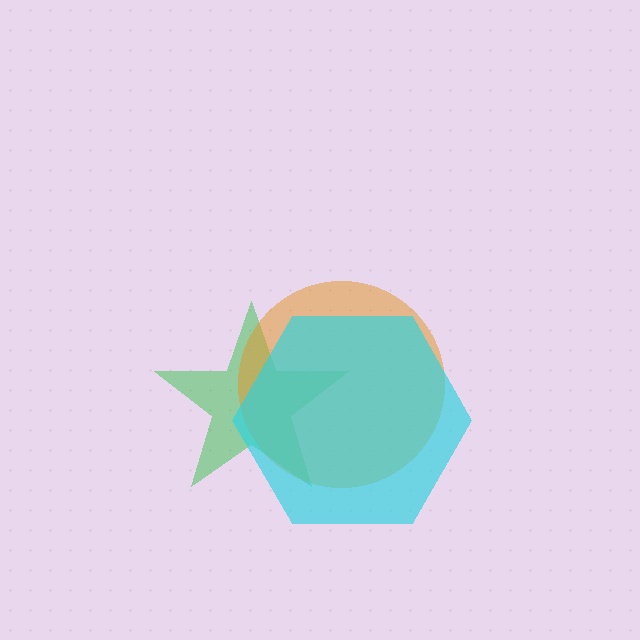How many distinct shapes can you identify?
There are 3 distinct shapes: a green star, an orange circle, a cyan hexagon.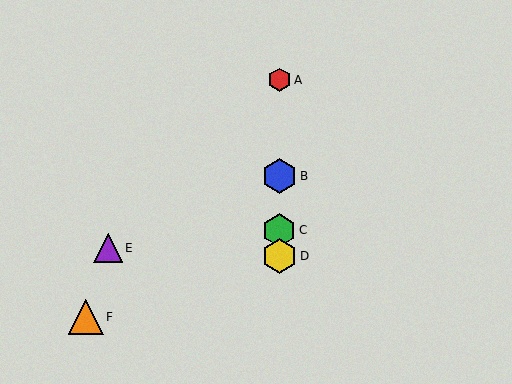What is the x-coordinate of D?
Object D is at x≈279.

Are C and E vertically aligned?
No, C is at x≈279 and E is at x≈108.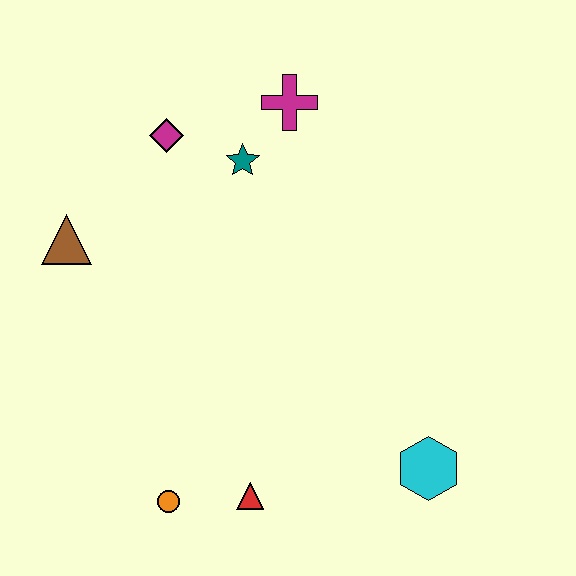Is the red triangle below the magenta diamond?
Yes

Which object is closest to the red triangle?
The orange circle is closest to the red triangle.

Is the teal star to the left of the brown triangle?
No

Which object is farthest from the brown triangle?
The cyan hexagon is farthest from the brown triangle.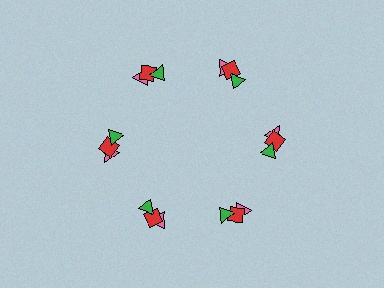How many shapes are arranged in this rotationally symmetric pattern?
There are 18 shapes, arranged in 6 groups of 3.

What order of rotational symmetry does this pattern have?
This pattern has 6-fold rotational symmetry.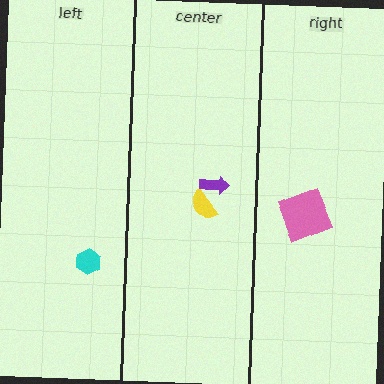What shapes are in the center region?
The yellow semicircle, the purple arrow.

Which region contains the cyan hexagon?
The left region.